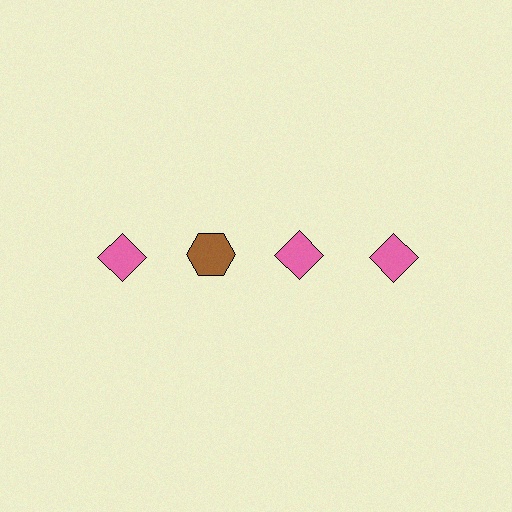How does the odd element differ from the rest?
It differs in both color (brown instead of pink) and shape (hexagon instead of diamond).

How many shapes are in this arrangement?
There are 4 shapes arranged in a grid pattern.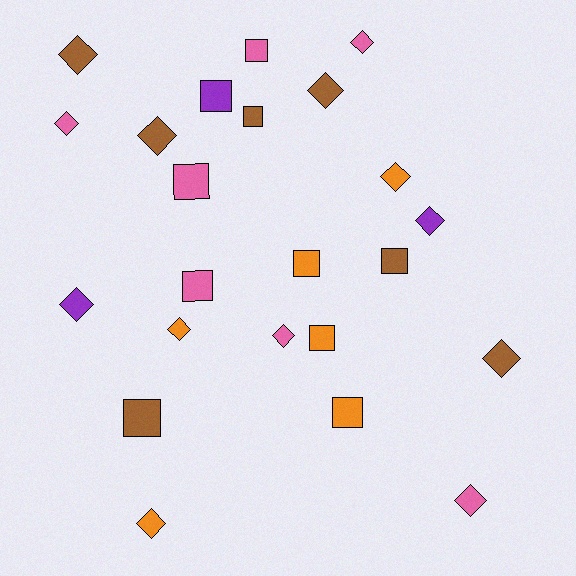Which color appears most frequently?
Pink, with 7 objects.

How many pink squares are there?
There are 3 pink squares.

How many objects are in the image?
There are 23 objects.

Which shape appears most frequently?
Diamond, with 13 objects.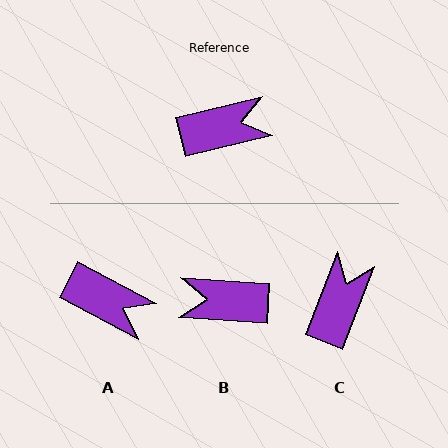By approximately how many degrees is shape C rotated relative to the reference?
Approximately 55 degrees counter-clockwise.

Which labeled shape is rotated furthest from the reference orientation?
B, about 163 degrees away.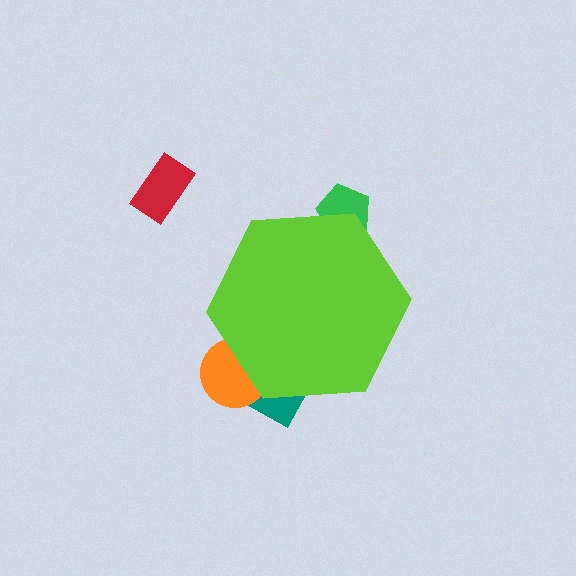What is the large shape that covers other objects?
A lime hexagon.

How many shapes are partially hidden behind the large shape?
3 shapes are partially hidden.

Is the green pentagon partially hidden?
Yes, the green pentagon is partially hidden behind the lime hexagon.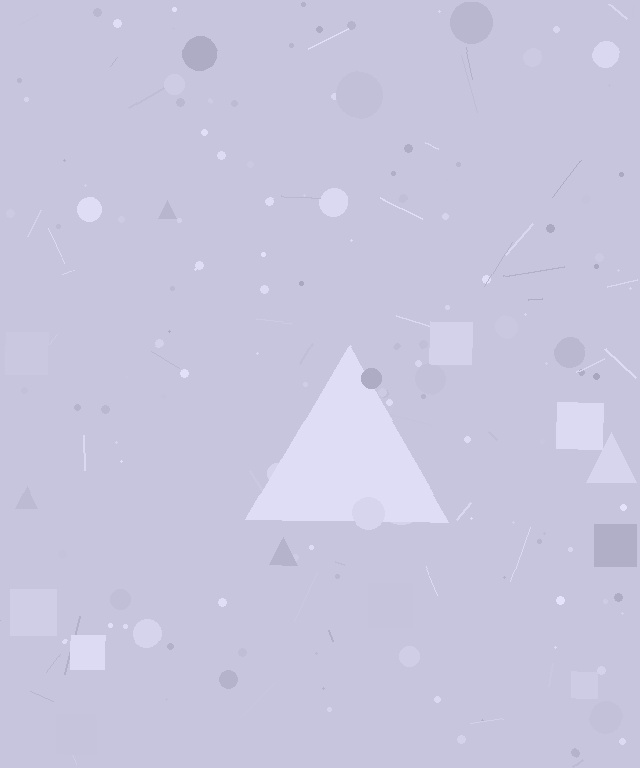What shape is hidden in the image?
A triangle is hidden in the image.